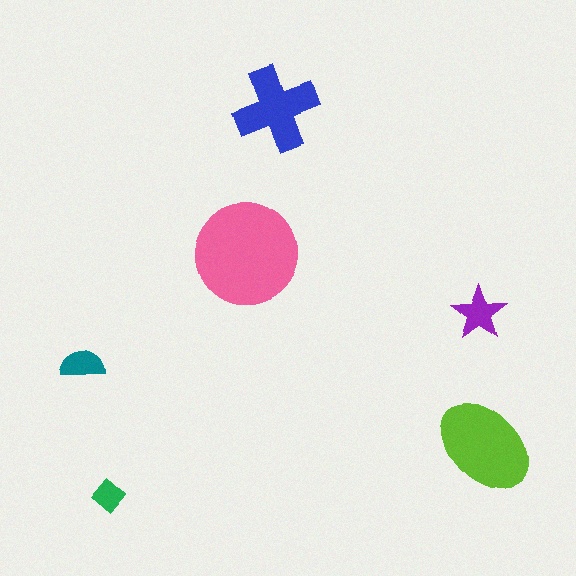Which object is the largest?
The pink circle.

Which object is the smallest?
The green diamond.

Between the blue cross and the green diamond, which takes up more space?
The blue cross.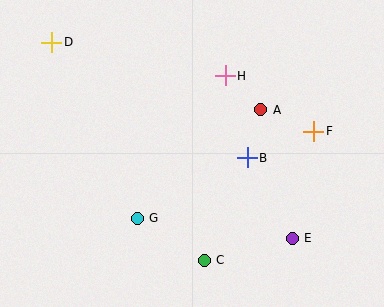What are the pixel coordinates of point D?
Point D is at (52, 42).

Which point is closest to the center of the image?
Point B at (247, 158) is closest to the center.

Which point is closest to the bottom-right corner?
Point E is closest to the bottom-right corner.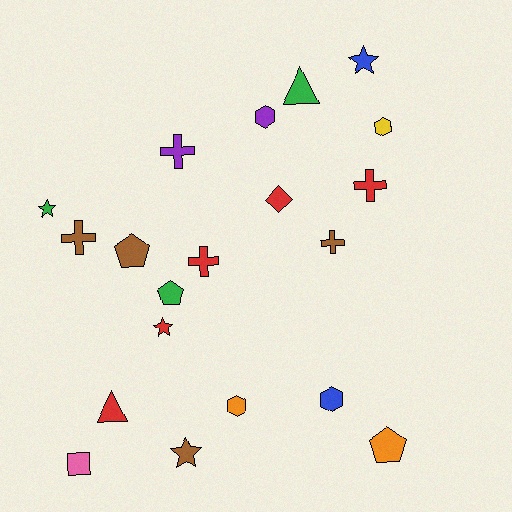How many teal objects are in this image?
There are no teal objects.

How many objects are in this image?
There are 20 objects.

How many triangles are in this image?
There are 2 triangles.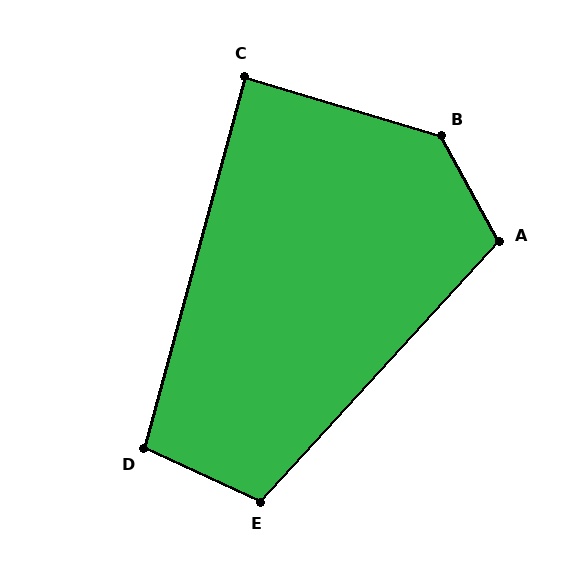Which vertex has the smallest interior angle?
C, at approximately 88 degrees.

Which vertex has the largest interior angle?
B, at approximately 136 degrees.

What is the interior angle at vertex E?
Approximately 108 degrees (obtuse).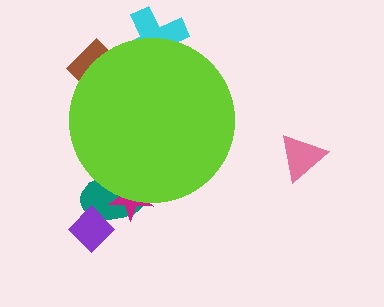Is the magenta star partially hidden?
Yes, the magenta star is partially hidden behind the lime circle.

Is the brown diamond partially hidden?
Yes, the brown diamond is partially hidden behind the lime circle.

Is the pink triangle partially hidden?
No, the pink triangle is fully visible.